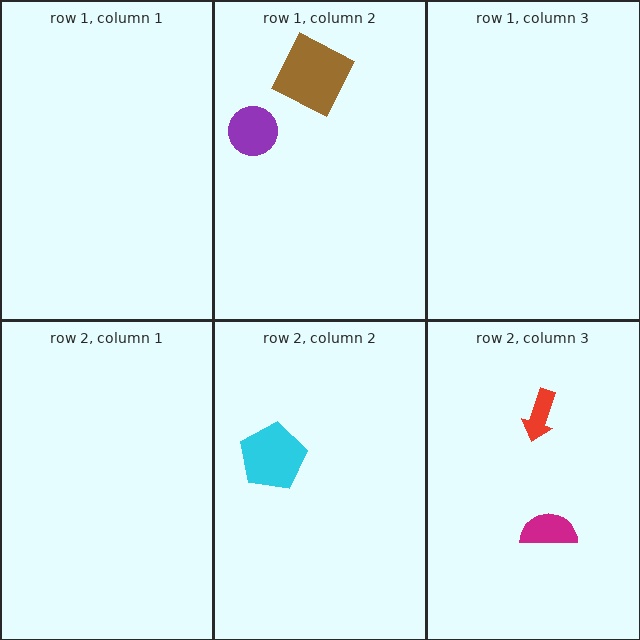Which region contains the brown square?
The row 1, column 2 region.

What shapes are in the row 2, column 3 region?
The red arrow, the magenta semicircle.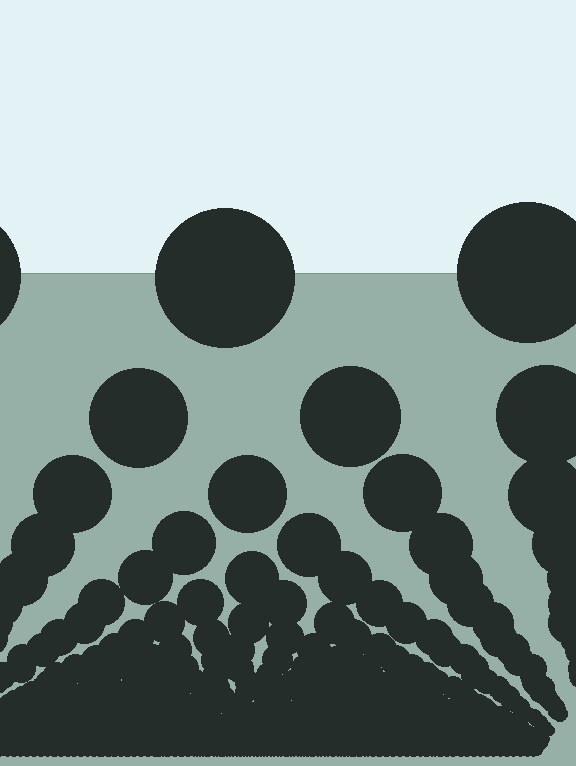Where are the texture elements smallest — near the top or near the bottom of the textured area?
Near the bottom.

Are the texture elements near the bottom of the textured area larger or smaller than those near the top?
Smaller. The gradient is inverted — elements near the bottom are smaller and denser.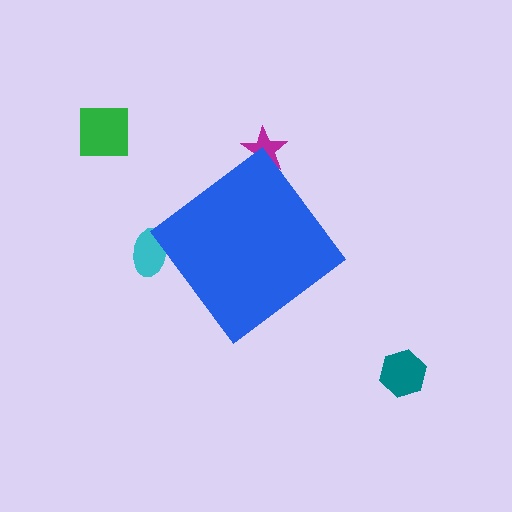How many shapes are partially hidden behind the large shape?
2 shapes are partially hidden.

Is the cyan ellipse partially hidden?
Yes, the cyan ellipse is partially hidden behind the blue diamond.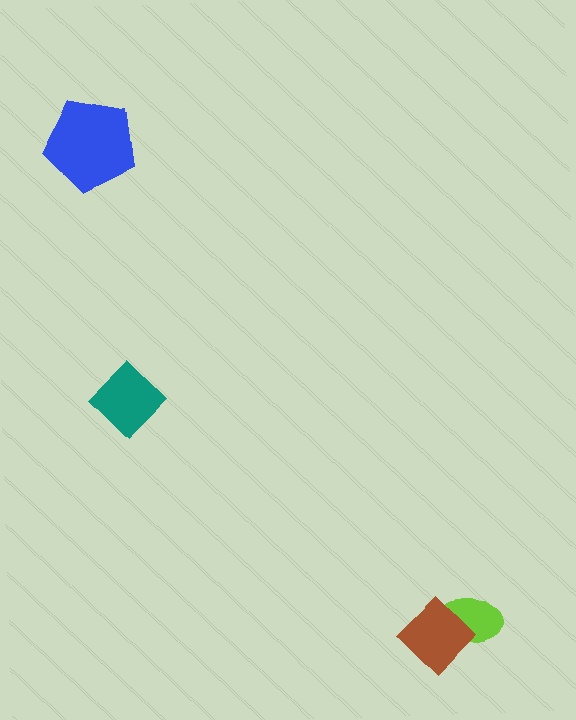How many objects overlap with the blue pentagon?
0 objects overlap with the blue pentagon.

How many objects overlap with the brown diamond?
1 object overlaps with the brown diamond.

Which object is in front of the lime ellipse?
The brown diamond is in front of the lime ellipse.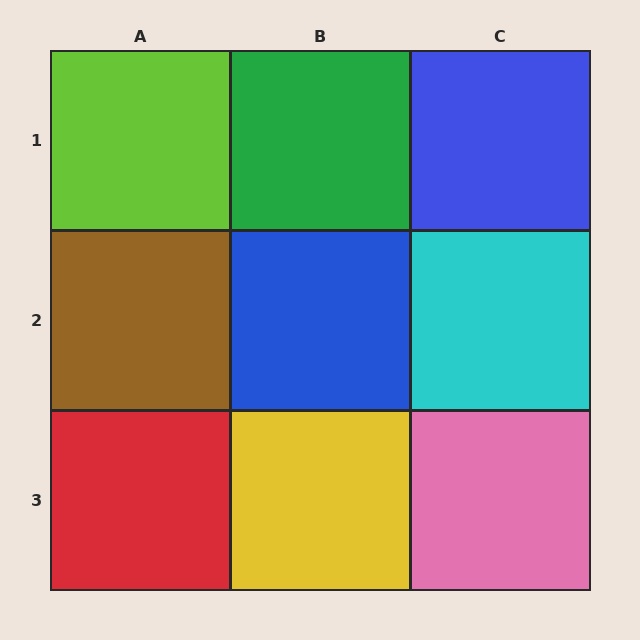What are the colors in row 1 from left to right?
Lime, green, blue.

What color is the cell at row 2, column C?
Cyan.